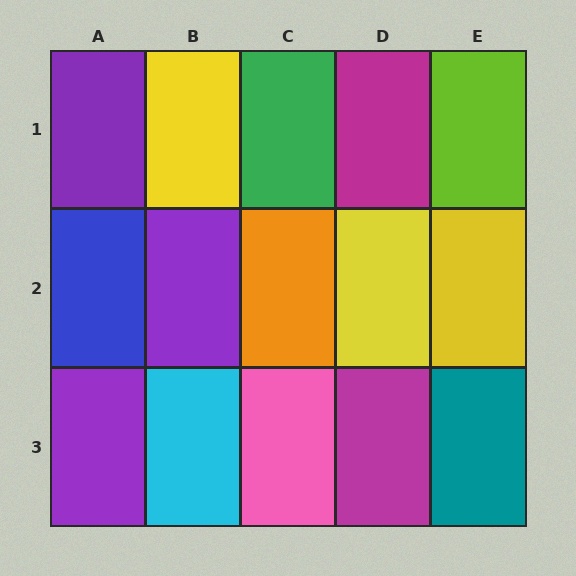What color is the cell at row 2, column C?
Orange.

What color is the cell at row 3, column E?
Teal.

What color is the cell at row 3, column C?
Pink.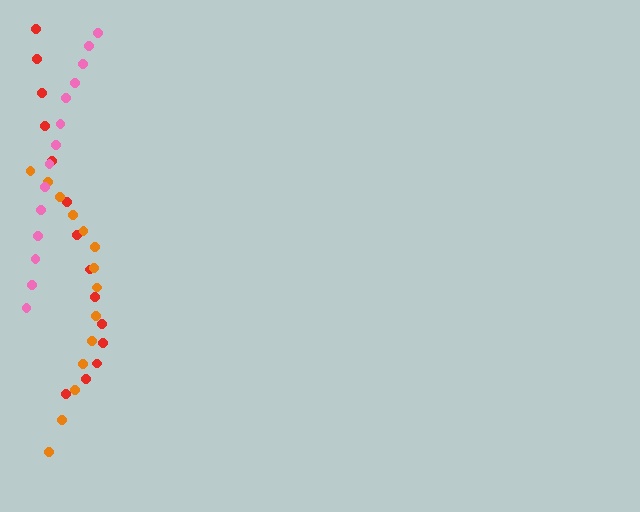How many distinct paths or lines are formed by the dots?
There are 3 distinct paths.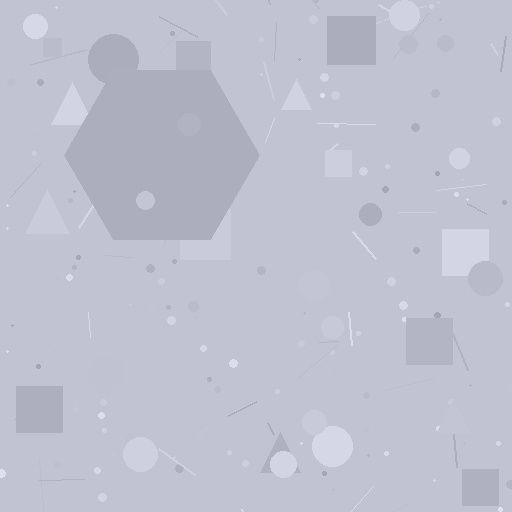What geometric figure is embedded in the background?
A hexagon is embedded in the background.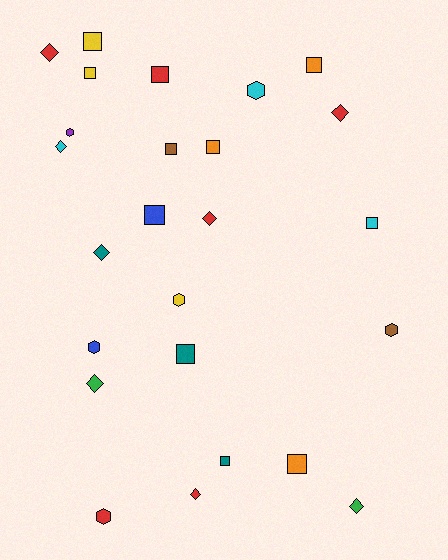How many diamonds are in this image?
There are 8 diamonds.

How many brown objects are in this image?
There are 2 brown objects.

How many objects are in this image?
There are 25 objects.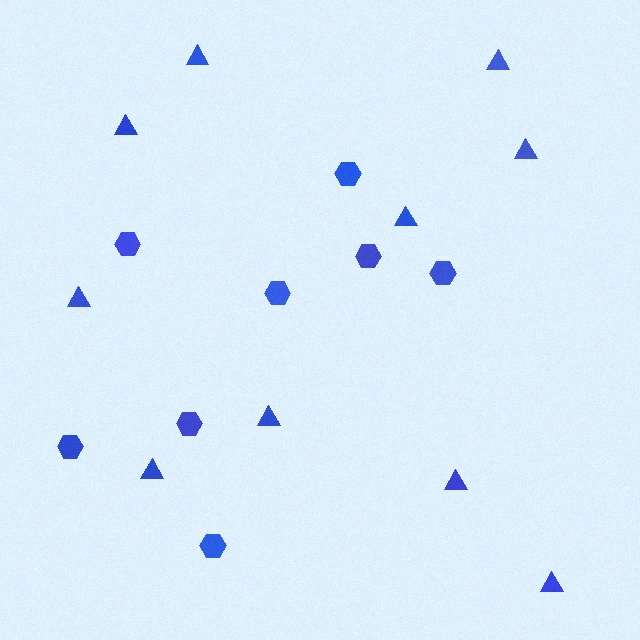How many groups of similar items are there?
There are 2 groups: one group of triangles (10) and one group of hexagons (8).